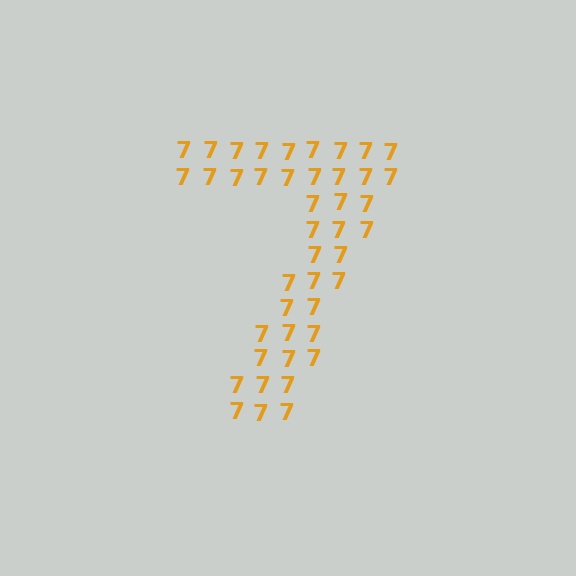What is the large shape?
The large shape is the digit 7.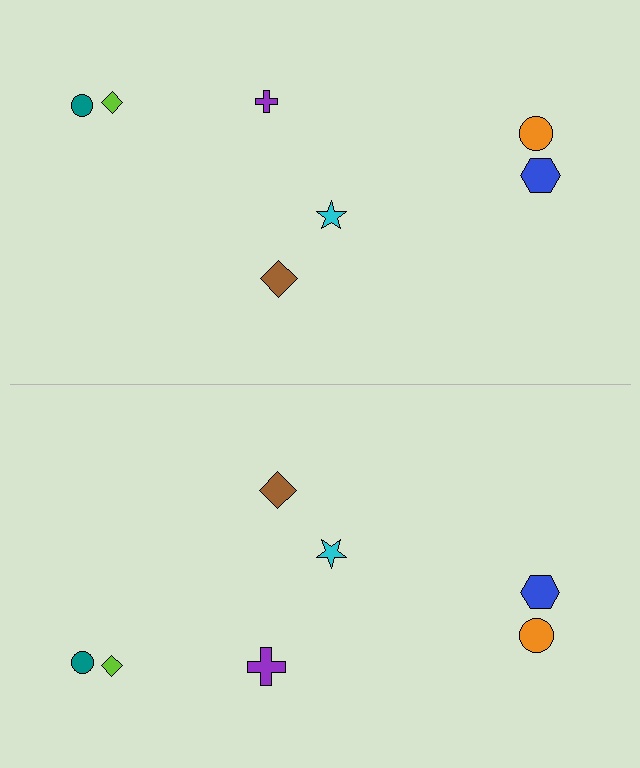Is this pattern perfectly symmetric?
No, the pattern is not perfectly symmetric. The purple cross on the bottom side has a different size than its mirror counterpart.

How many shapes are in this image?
There are 14 shapes in this image.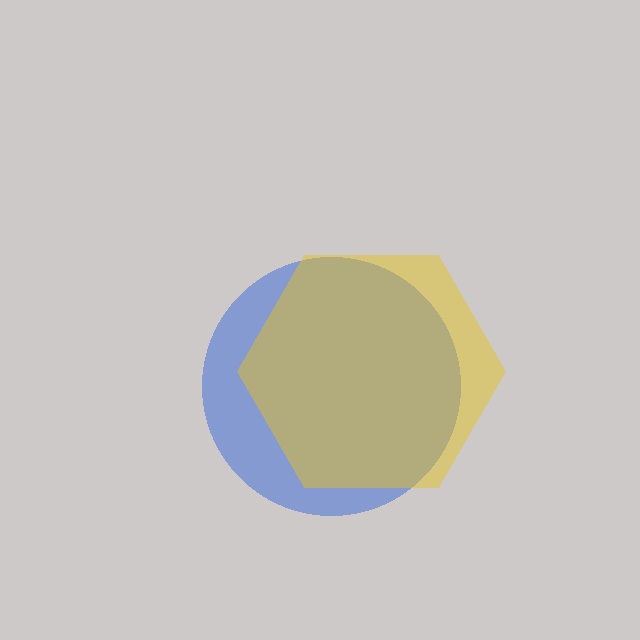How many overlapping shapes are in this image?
There are 2 overlapping shapes in the image.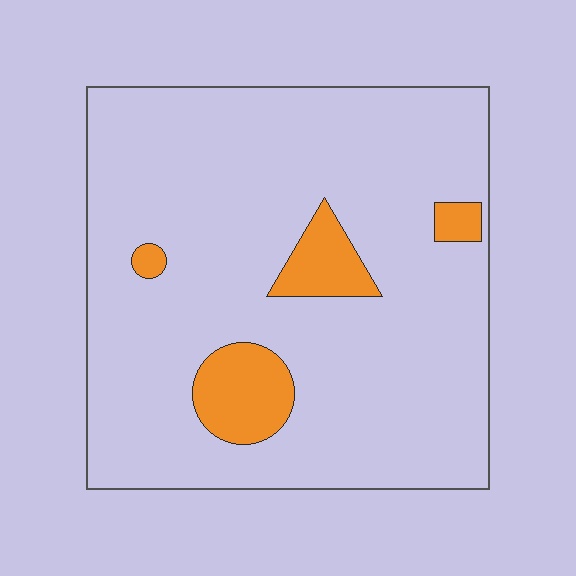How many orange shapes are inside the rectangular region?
4.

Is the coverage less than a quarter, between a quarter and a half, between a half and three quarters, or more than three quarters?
Less than a quarter.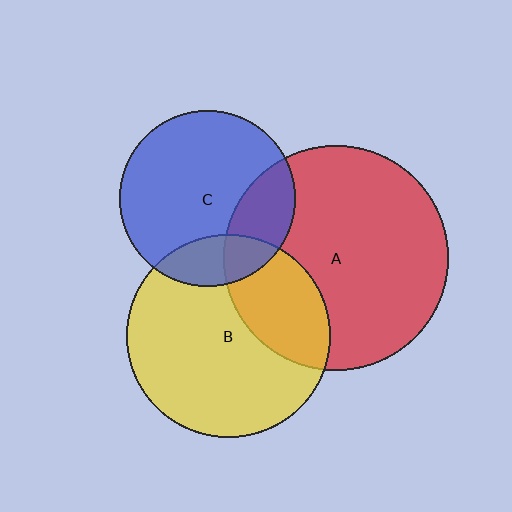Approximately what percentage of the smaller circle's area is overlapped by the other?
Approximately 30%.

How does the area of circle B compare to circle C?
Approximately 1.3 times.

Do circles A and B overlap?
Yes.